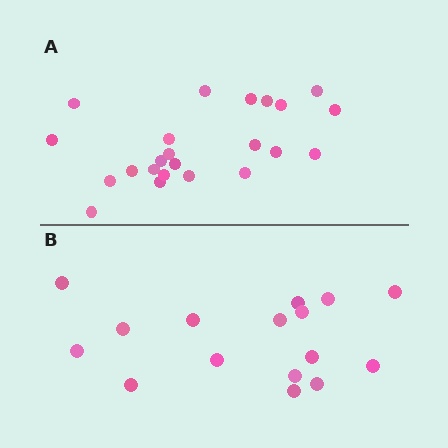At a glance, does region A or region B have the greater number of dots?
Region A (the top region) has more dots.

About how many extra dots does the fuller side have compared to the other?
Region A has roughly 8 or so more dots than region B.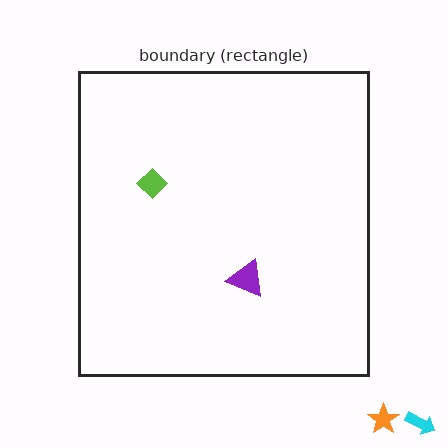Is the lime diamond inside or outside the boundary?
Inside.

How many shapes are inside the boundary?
2 inside, 2 outside.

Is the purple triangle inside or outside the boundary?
Inside.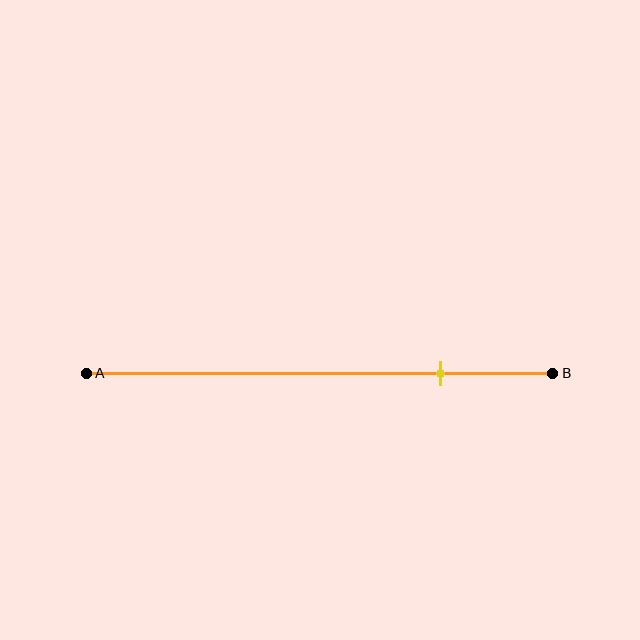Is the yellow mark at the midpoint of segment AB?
No, the mark is at about 75% from A, not at the 50% midpoint.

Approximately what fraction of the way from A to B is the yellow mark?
The yellow mark is approximately 75% of the way from A to B.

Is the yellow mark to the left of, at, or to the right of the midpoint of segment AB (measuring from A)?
The yellow mark is to the right of the midpoint of segment AB.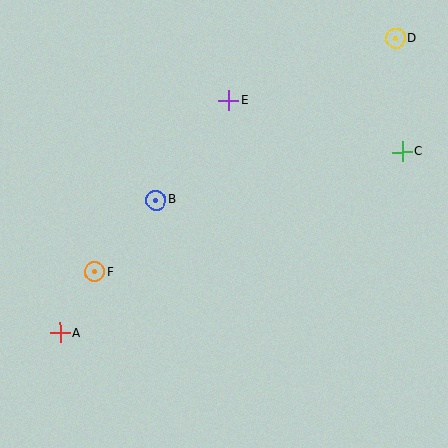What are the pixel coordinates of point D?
Point D is at (395, 38).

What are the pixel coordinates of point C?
Point C is at (402, 152).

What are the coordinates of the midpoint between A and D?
The midpoint between A and D is at (228, 185).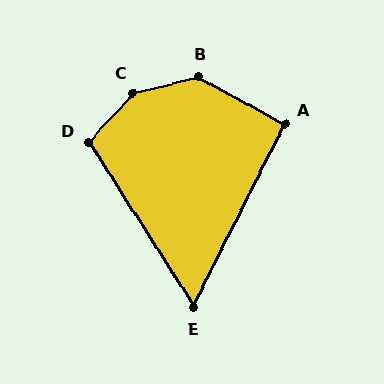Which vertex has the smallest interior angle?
E, at approximately 59 degrees.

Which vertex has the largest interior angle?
C, at approximately 146 degrees.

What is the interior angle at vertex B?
Approximately 138 degrees (obtuse).